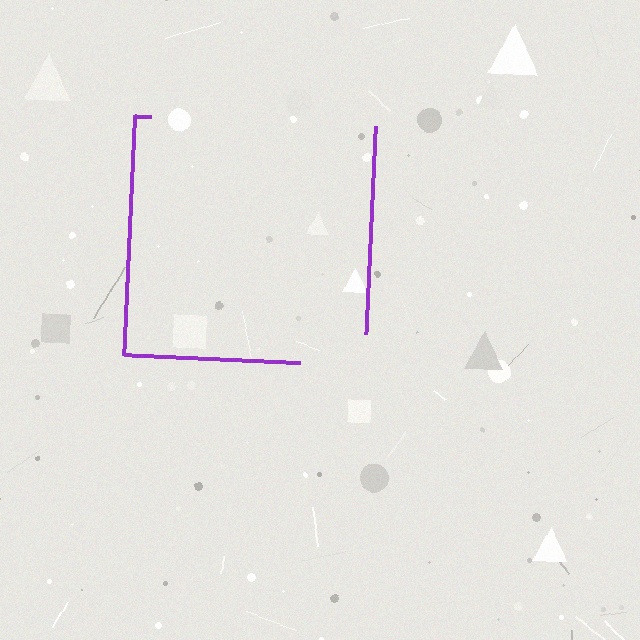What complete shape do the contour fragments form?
The contour fragments form a square.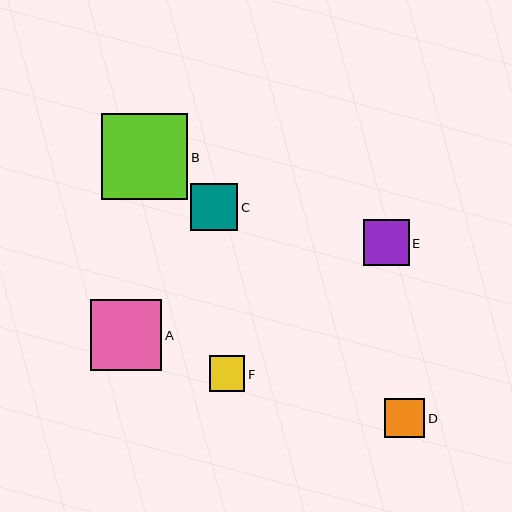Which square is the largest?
Square B is the largest with a size of approximately 86 pixels.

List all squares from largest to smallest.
From largest to smallest: B, A, C, E, D, F.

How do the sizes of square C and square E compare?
Square C and square E are approximately the same size.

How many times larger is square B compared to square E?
Square B is approximately 1.9 times the size of square E.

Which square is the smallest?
Square F is the smallest with a size of approximately 35 pixels.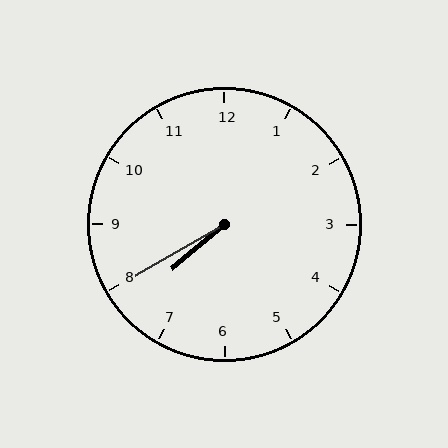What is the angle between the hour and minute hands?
Approximately 10 degrees.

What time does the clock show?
7:40.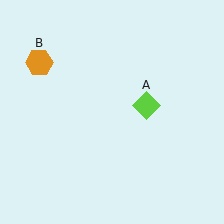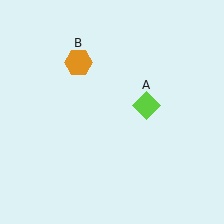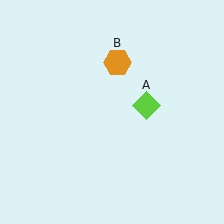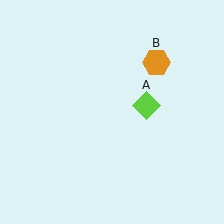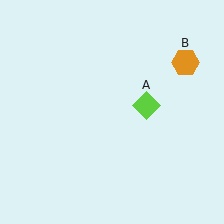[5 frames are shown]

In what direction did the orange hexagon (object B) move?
The orange hexagon (object B) moved right.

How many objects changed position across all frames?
1 object changed position: orange hexagon (object B).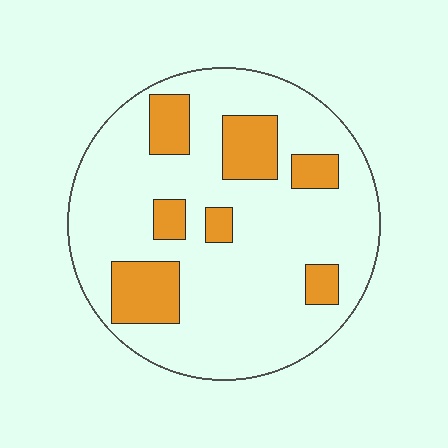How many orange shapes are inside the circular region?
7.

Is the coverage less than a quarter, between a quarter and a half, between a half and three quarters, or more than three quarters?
Less than a quarter.